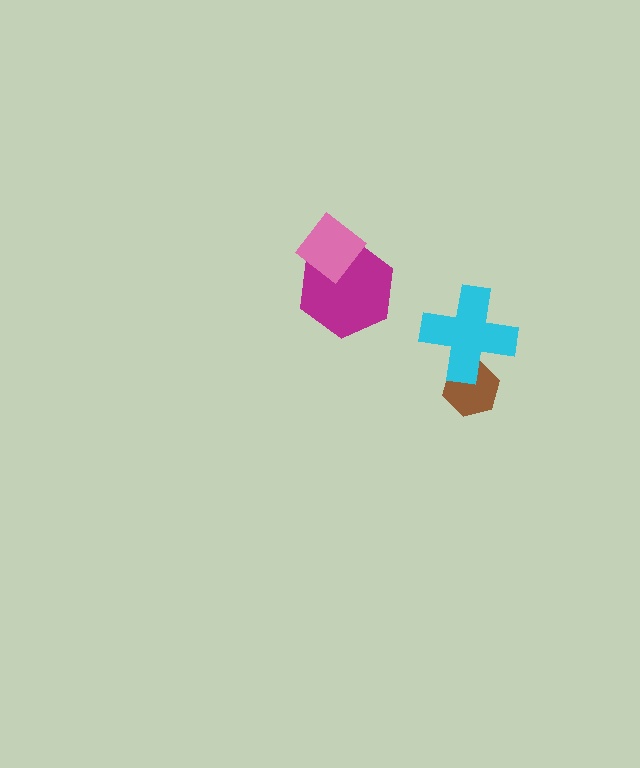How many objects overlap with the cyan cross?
1 object overlaps with the cyan cross.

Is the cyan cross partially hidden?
No, no other shape covers it.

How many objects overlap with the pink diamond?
1 object overlaps with the pink diamond.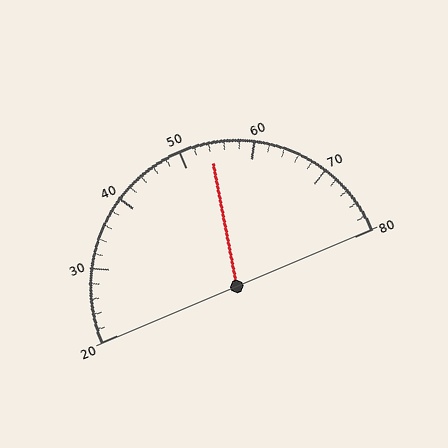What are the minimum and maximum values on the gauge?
The gauge ranges from 20 to 80.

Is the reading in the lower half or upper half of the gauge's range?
The reading is in the upper half of the range (20 to 80).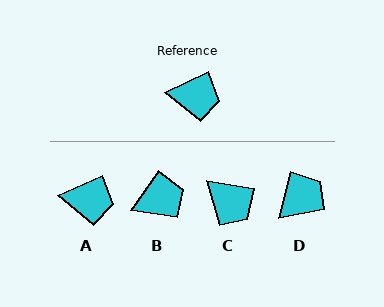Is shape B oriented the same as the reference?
No, it is off by about 31 degrees.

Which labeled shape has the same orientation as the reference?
A.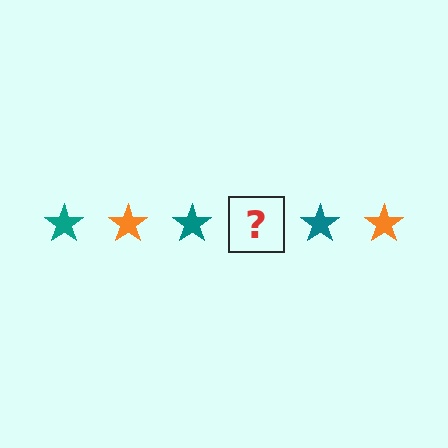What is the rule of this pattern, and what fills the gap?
The rule is that the pattern cycles through teal, orange stars. The gap should be filled with an orange star.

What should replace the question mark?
The question mark should be replaced with an orange star.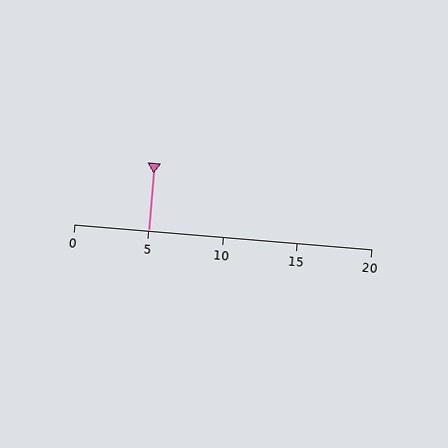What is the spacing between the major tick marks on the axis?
The major ticks are spaced 5 apart.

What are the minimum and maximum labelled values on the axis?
The axis runs from 0 to 20.